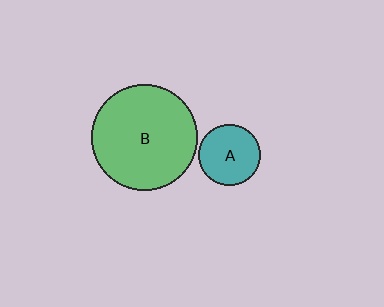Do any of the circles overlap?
No, none of the circles overlap.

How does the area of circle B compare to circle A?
Approximately 3.0 times.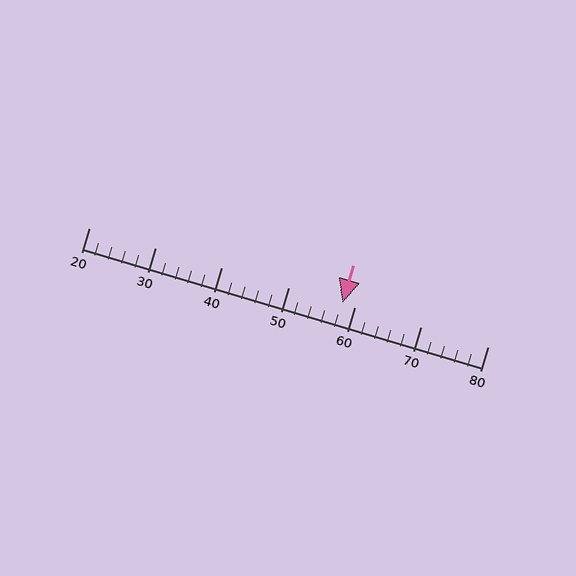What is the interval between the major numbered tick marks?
The major tick marks are spaced 10 units apart.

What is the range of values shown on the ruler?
The ruler shows values from 20 to 80.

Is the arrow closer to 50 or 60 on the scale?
The arrow is closer to 60.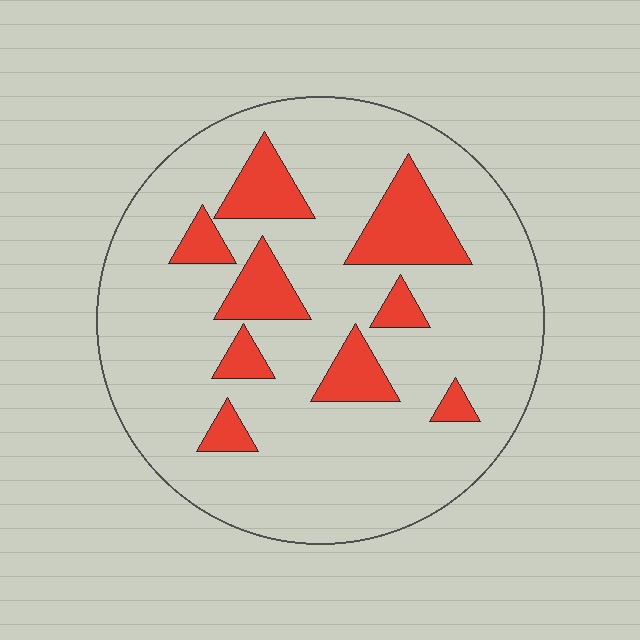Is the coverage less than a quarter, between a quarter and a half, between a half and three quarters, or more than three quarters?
Less than a quarter.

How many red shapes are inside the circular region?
9.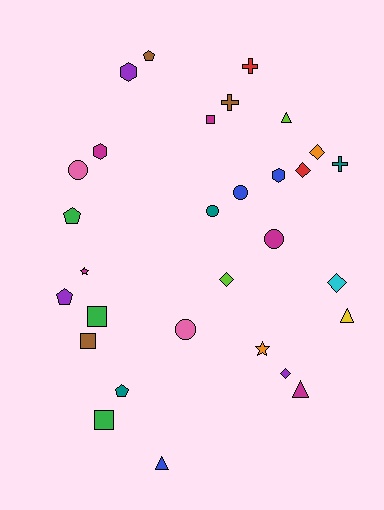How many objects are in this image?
There are 30 objects.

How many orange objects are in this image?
There are 2 orange objects.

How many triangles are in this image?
There are 4 triangles.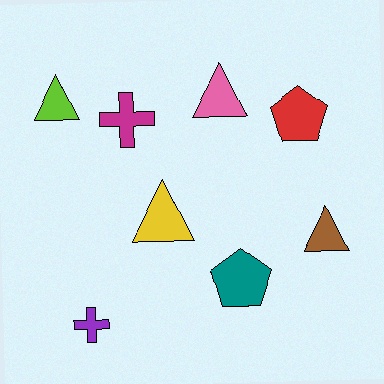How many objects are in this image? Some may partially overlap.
There are 8 objects.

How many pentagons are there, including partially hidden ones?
There are 2 pentagons.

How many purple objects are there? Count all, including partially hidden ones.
There is 1 purple object.